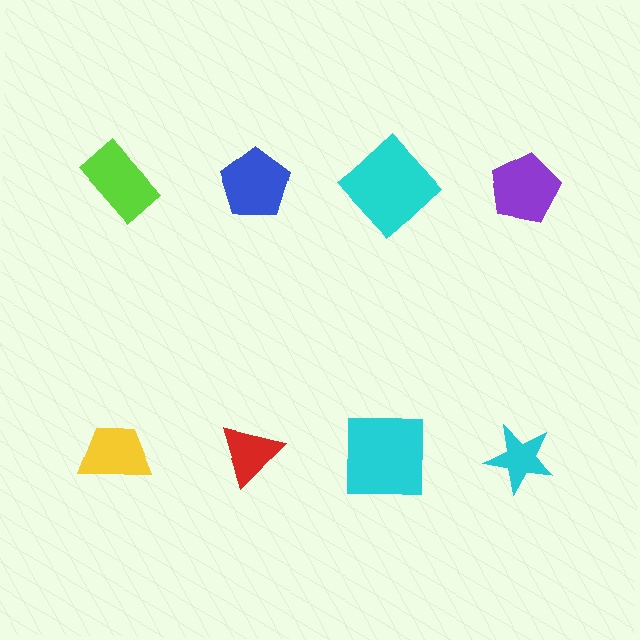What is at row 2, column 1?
A yellow trapezoid.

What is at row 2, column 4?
A cyan star.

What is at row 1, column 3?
A cyan diamond.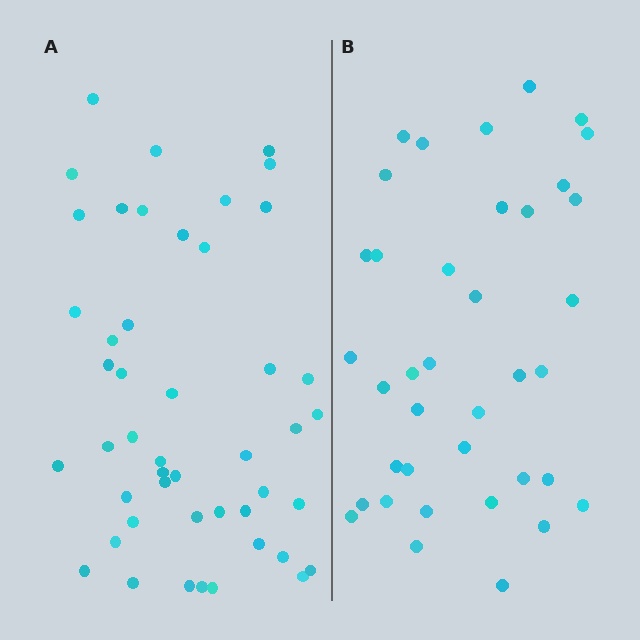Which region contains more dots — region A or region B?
Region A (the left region) has more dots.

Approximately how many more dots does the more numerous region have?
Region A has roughly 8 or so more dots than region B.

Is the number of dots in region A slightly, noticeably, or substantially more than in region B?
Region A has only slightly more — the two regions are fairly close. The ratio is roughly 1.2 to 1.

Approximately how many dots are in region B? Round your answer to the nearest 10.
About 40 dots. (The exact count is 38, which rounds to 40.)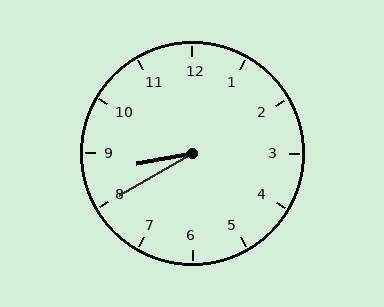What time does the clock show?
8:40.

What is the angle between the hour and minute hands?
Approximately 20 degrees.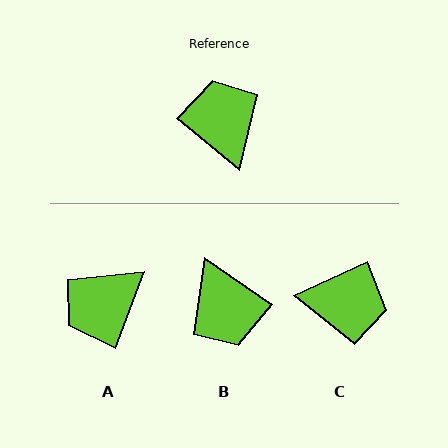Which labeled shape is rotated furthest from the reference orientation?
B, about 175 degrees away.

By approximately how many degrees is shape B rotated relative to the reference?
Approximately 175 degrees clockwise.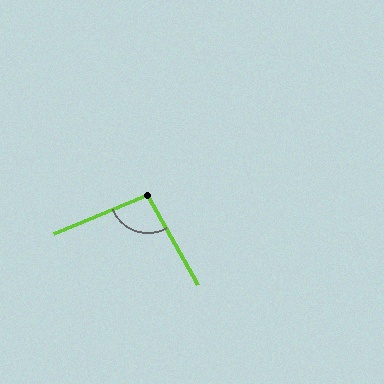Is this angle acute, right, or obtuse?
It is obtuse.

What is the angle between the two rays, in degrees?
Approximately 97 degrees.